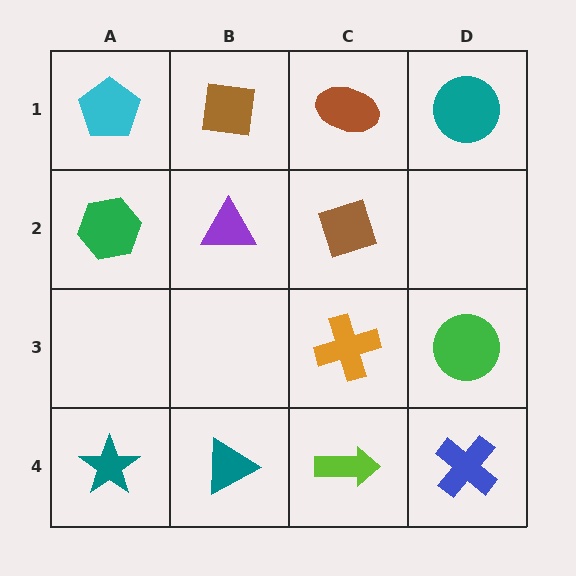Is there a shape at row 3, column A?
No, that cell is empty.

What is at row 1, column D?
A teal circle.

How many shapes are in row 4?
4 shapes.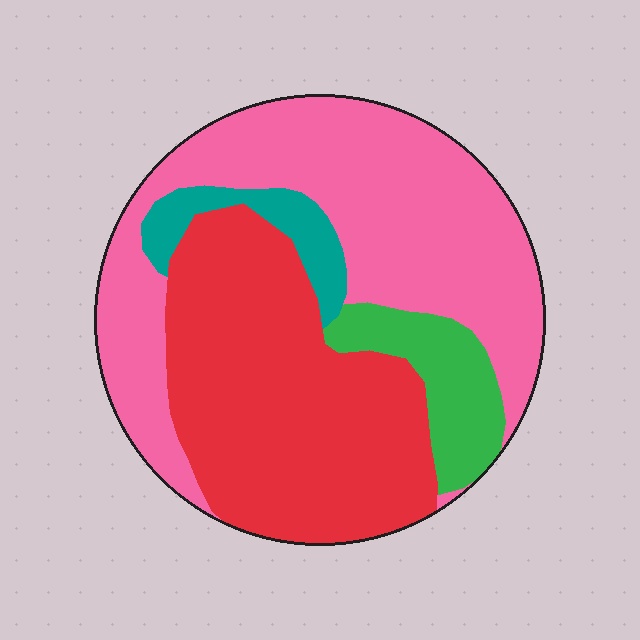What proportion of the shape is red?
Red covers about 40% of the shape.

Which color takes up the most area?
Pink, at roughly 45%.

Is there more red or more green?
Red.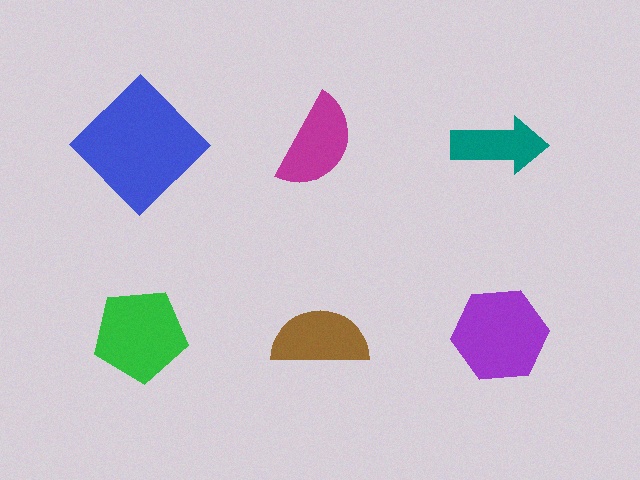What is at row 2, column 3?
A purple hexagon.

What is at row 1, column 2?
A magenta semicircle.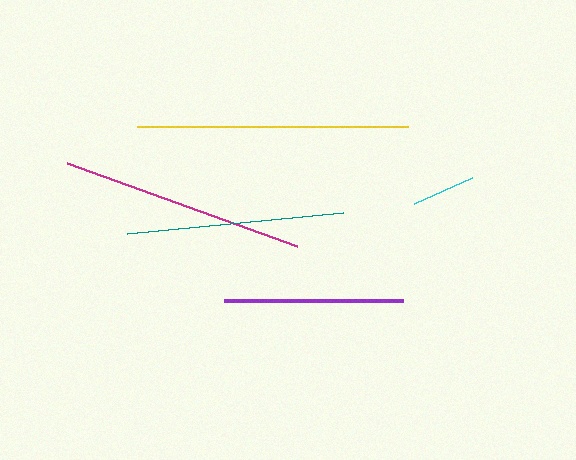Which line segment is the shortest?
The cyan line is the shortest at approximately 64 pixels.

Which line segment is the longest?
The yellow line is the longest at approximately 271 pixels.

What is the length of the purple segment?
The purple segment is approximately 179 pixels long.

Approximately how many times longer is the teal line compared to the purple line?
The teal line is approximately 1.2 times the length of the purple line.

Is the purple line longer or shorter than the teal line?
The teal line is longer than the purple line.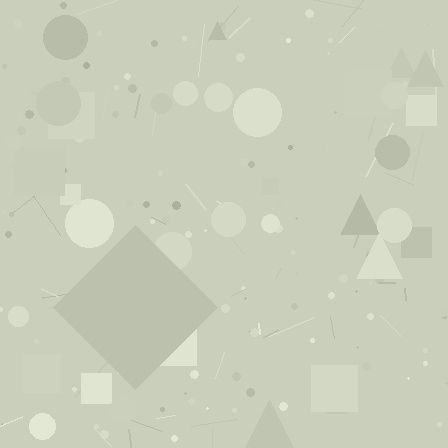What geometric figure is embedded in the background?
A diamond is embedded in the background.